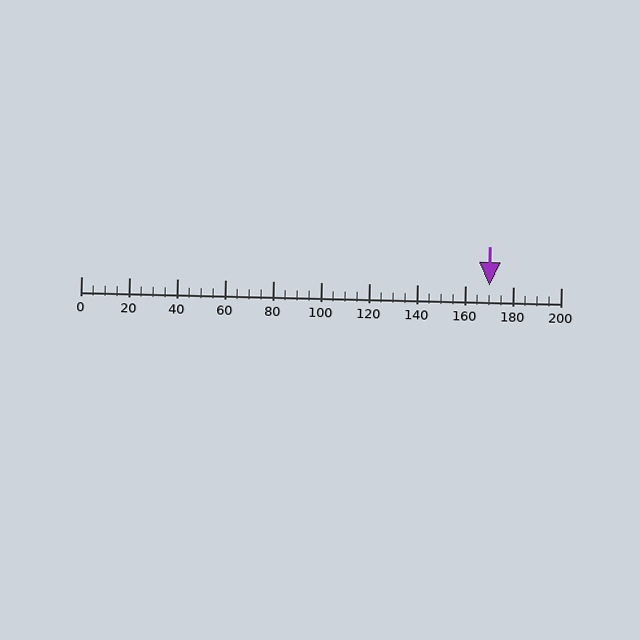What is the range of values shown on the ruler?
The ruler shows values from 0 to 200.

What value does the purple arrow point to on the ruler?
The purple arrow points to approximately 170.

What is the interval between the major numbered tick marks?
The major tick marks are spaced 20 units apart.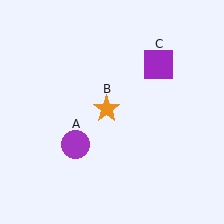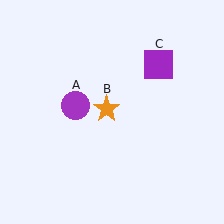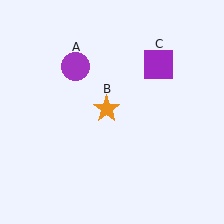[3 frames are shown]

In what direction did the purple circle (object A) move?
The purple circle (object A) moved up.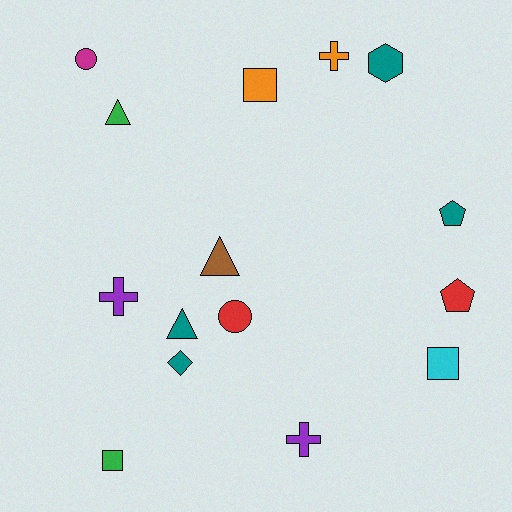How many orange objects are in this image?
There are 2 orange objects.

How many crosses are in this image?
There are 3 crosses.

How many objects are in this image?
There are 15 objects.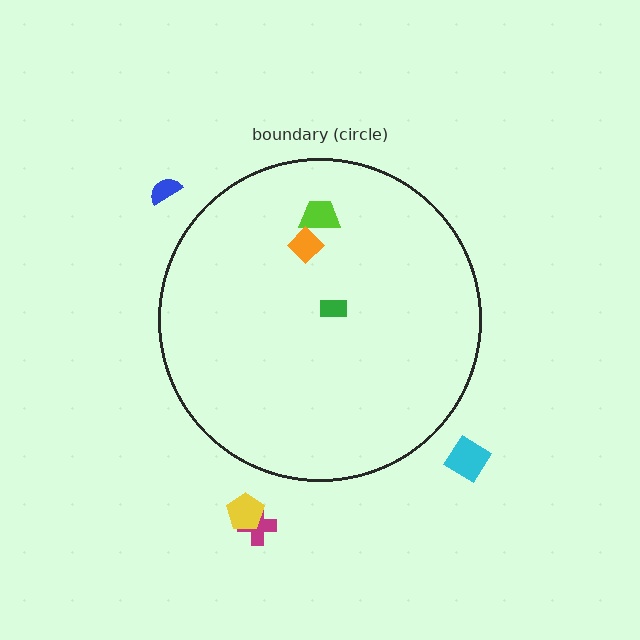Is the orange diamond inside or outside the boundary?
Inside.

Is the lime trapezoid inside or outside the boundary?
Inside.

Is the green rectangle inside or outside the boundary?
Inside.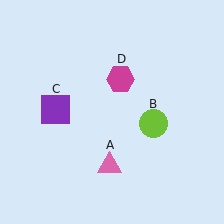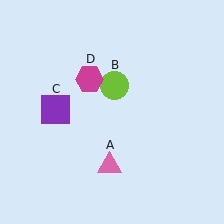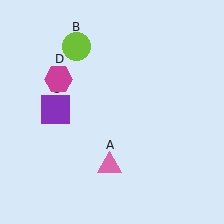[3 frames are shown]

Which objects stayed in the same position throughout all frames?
Pink triangle (object A) and purple square (object C) remained stationary.